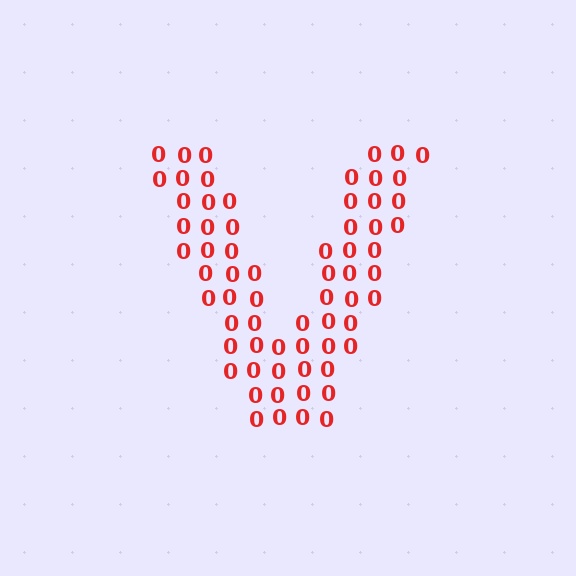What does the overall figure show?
The overall figure shows the letter V.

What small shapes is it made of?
It is made of small digit 0's.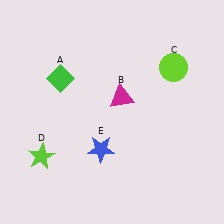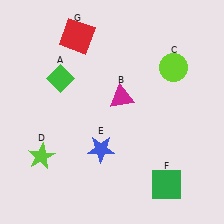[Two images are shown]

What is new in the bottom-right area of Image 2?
A green square (F) was added in the bottom-right area of Image 2.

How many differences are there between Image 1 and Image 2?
There are 2 differences between the two images.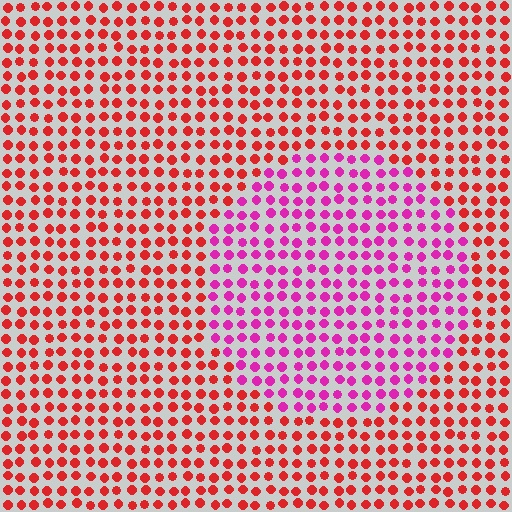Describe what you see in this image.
The image is filled with small red elements in a uniform arrangement. A circle-shaped region is visible where the elements are tinted to a slightly different hue, forming a subtle color boundary.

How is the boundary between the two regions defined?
The boundary is defined purely by a slight shift in hue (about 45 degrees). Spacing, size, and orientation are identical on both sides.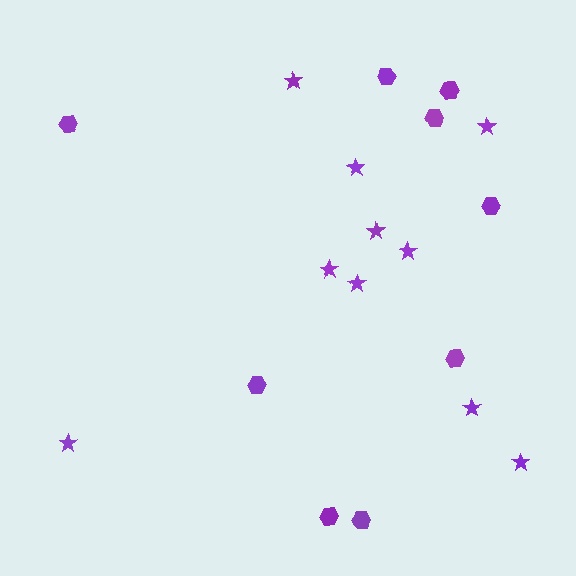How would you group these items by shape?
There are 2 groups: one group of stars (10) and one group of hexagons (9).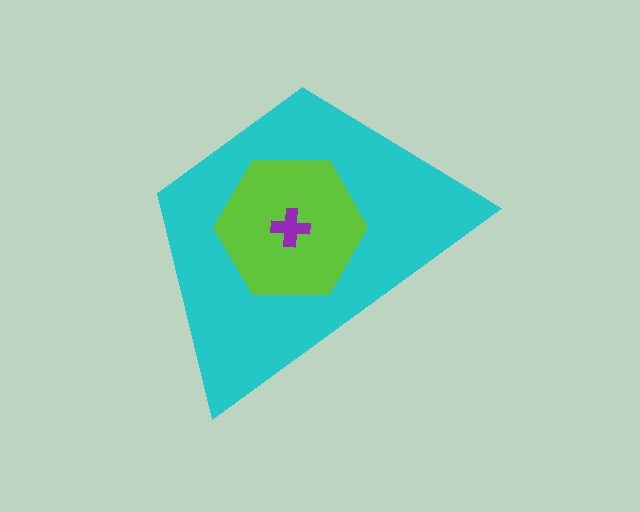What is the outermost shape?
The cyan trapezoid.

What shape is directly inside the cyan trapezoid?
The lime hexagon.